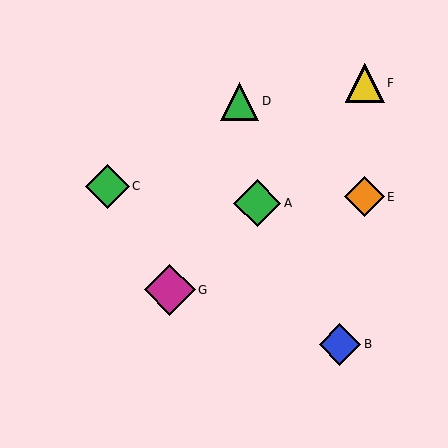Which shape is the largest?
The magenta diamond (labeled G) is the largest.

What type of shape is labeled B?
Shape B is a blue diamond.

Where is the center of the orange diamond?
The center of the orange diamond is at (365, 197).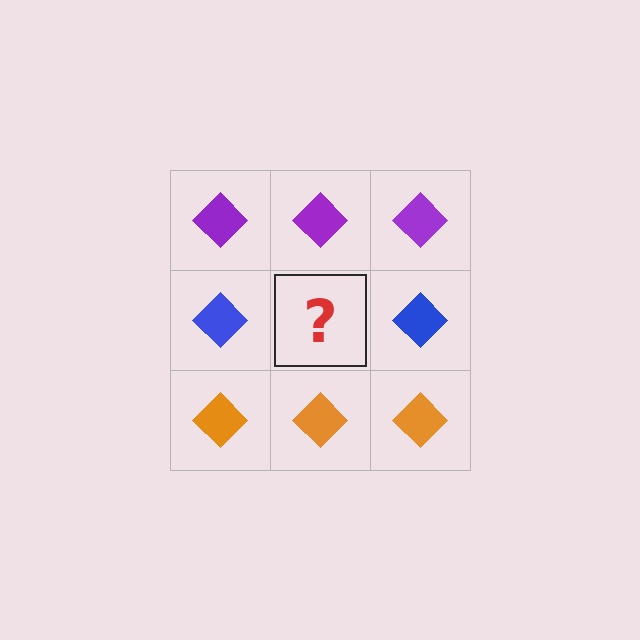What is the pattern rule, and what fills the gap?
The rule is that each row has a consistent color. The gap should be filled with a blue diamond.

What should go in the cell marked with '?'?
The missing cell should contain a blue diamond.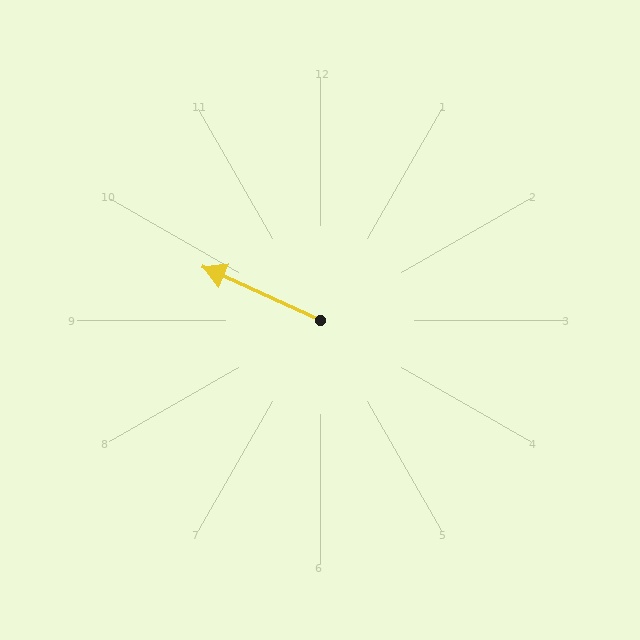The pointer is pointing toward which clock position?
Roughly 10 o'clock.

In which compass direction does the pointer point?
Northwest.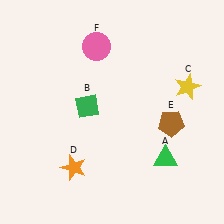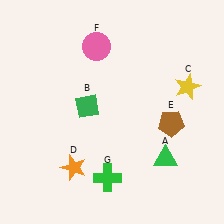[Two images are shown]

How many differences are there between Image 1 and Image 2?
There is 1 difference between the two images.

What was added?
A green cross (G) was added in Image 2.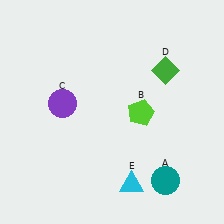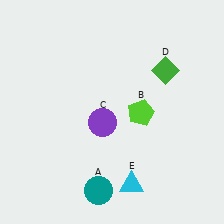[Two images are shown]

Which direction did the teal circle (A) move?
The teal circle (A) moved left.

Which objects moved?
The objects that moved are: the teal circle (A), the purple circle (C).